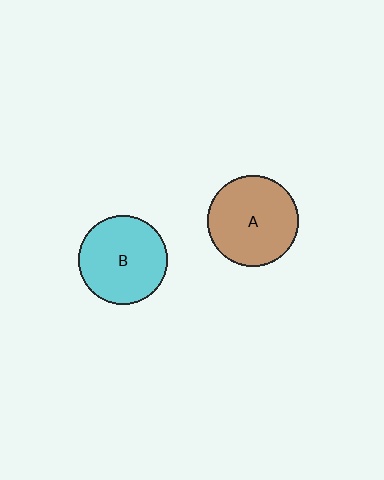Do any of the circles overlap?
No, none of the circles overlap.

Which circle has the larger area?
Circle A (brown).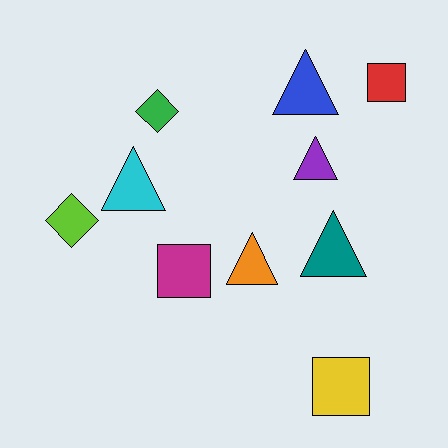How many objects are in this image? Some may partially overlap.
There are 10 objects.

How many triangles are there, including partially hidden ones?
There are 5 triangles.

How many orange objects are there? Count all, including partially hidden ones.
There is 1 orange object.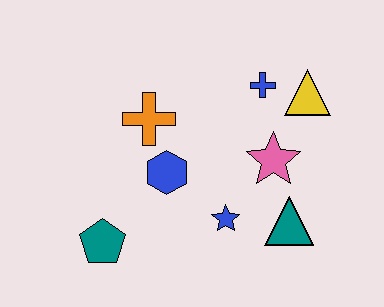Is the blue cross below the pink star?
No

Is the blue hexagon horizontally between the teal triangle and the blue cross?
No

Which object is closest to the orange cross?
The blue hexagon is closest to the orange cross.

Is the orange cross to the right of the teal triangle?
No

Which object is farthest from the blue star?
The yellow triangle is farthest from the blue star.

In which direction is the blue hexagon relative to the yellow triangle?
The blue hexagon is to the left of the yellow triangle.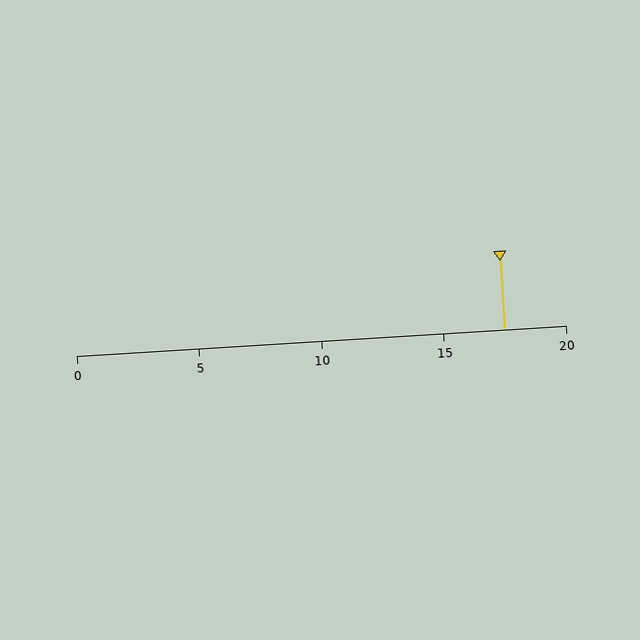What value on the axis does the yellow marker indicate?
The marker indicates approximately 17.5.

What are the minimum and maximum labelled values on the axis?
The axis runs from 0 to 20.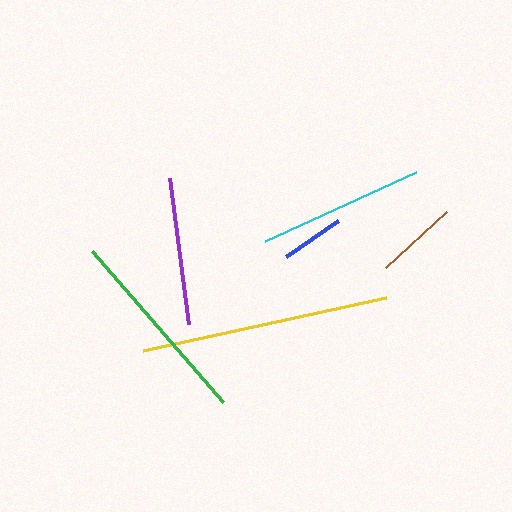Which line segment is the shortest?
The blue line is the shortest at approximately 63 pixels.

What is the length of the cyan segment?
The cyan segment is approximately 165 pixels long.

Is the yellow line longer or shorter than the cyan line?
The yellow line is longer than the cyan line.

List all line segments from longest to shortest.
From longest to shortest: yellow, green, cyan, purple, brown, blue.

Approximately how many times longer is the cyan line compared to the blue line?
The cyan line is approximately 2.6 times the length of the blue line.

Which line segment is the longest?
The yellow line is the longest at approximately 249 pixels.